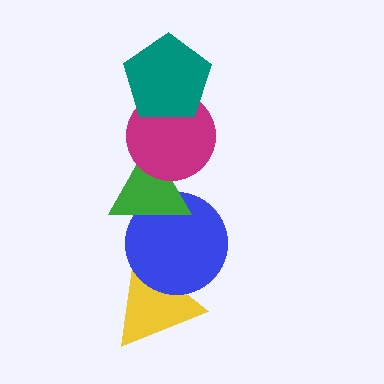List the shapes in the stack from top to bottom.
From top to bottom: the teal pentagon, the magenta circle, the green triangle, the blue circle, the yellow triangle.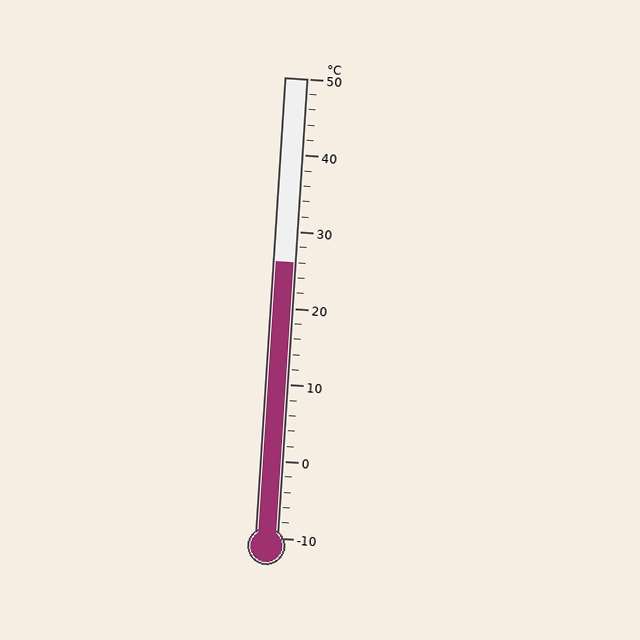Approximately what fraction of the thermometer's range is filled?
The thermometer is filled to approximately 60% of its range.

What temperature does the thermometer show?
The thermometer shows approximately 26°C.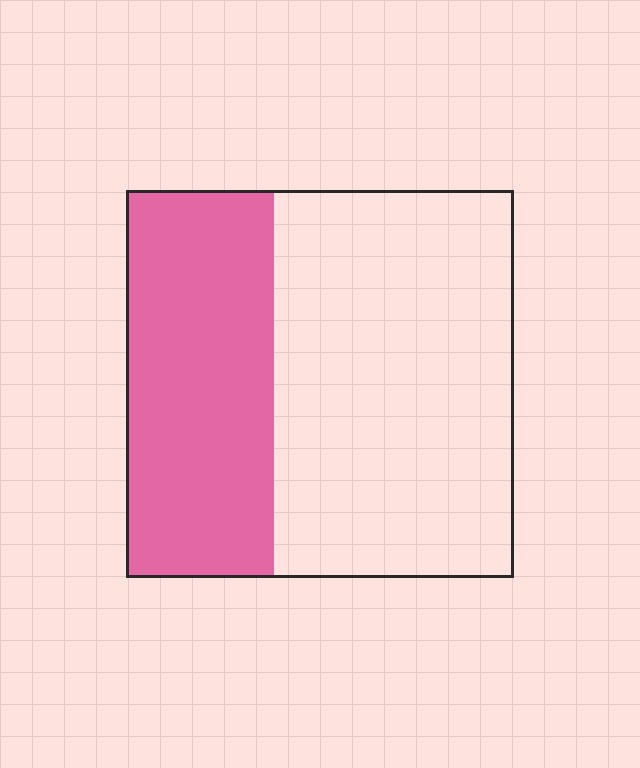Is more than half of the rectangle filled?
No.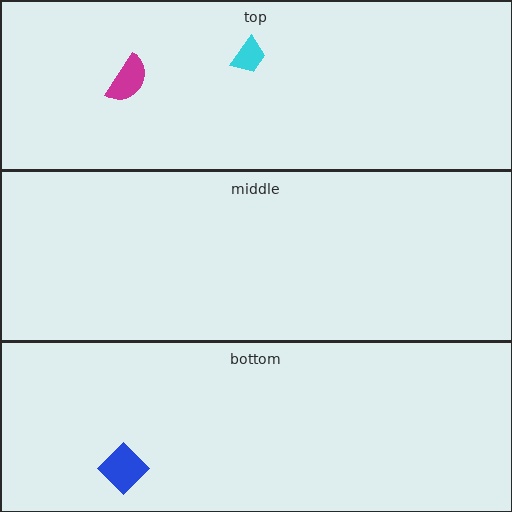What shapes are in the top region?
The magenta semicircle, the cyan trapezoid.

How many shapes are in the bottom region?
1.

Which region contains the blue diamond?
The bottom region.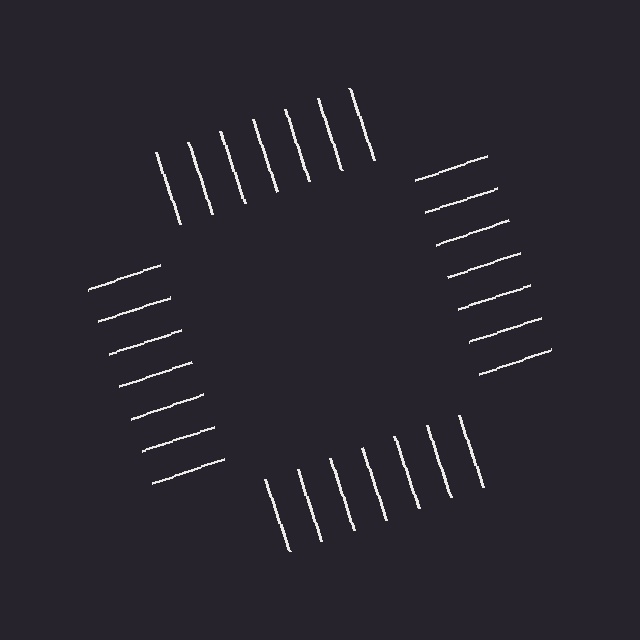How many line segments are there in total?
28 — 7 along each of the 4 edges.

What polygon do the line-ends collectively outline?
An illusory square — the line segments terminate on its edges but no continuous stroke is drawn.